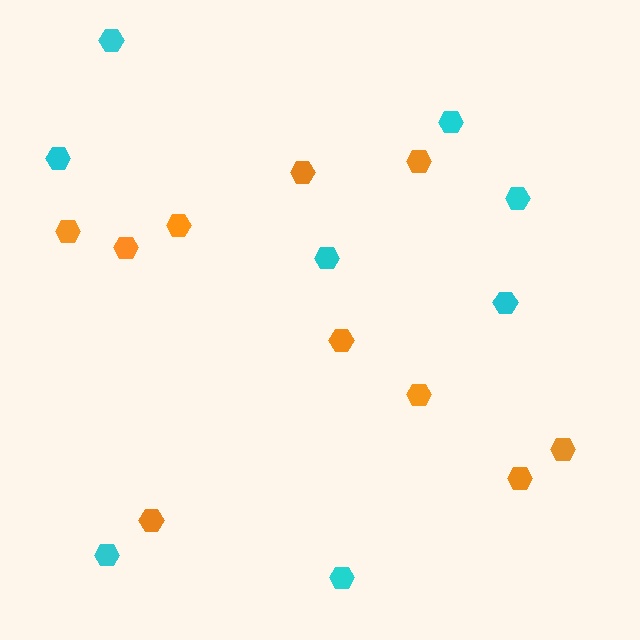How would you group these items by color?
There are 2 groups: one group of orange hexagons (10) and one group of cyan hexagons (8).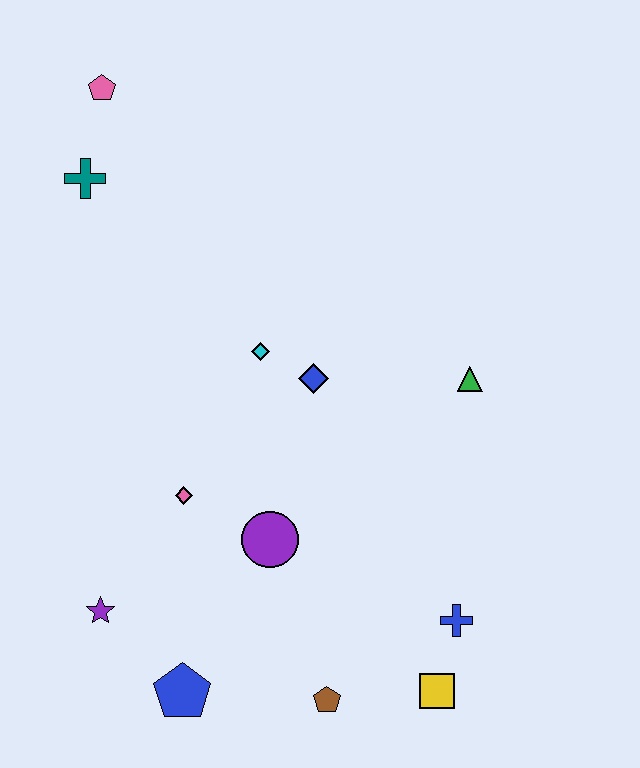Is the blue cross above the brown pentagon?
Yes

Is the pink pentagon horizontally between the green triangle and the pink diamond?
No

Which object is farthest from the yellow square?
The pink pentagon is farthest from the yellow square.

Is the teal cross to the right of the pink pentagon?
No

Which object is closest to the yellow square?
The blue cross is closest to the yellow square.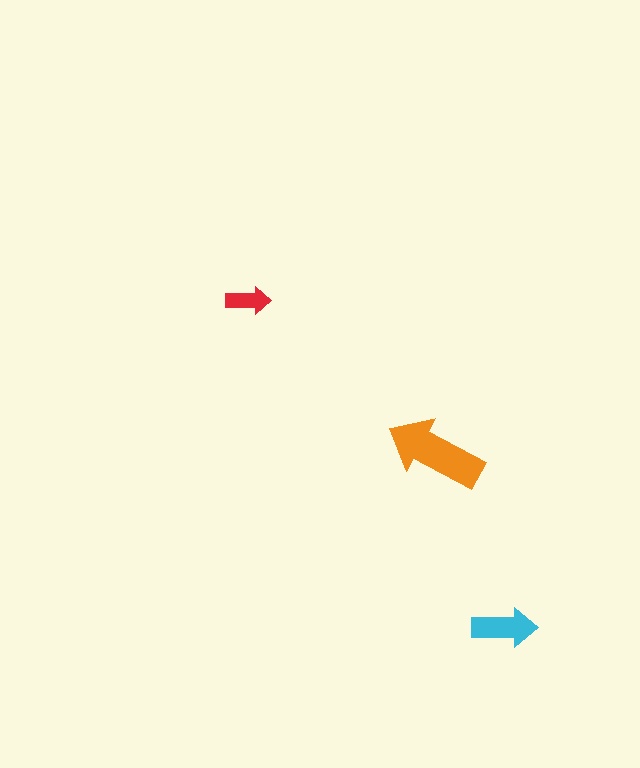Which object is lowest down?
The cyan arrow is bottommost.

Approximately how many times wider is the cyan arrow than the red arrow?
About 1.5 times wider.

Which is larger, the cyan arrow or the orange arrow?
The orange one.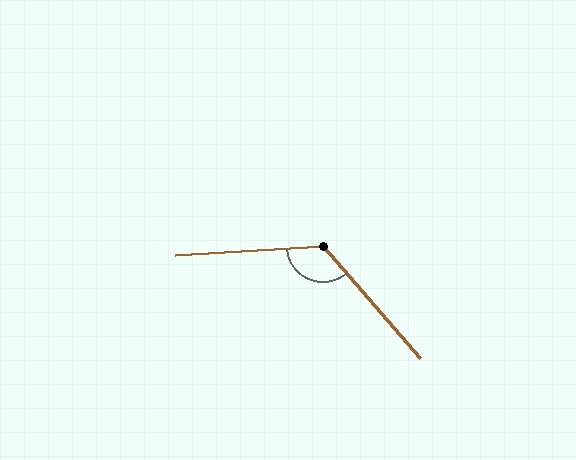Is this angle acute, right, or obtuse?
It is obtuse.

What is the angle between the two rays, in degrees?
Approximately 127 degrees.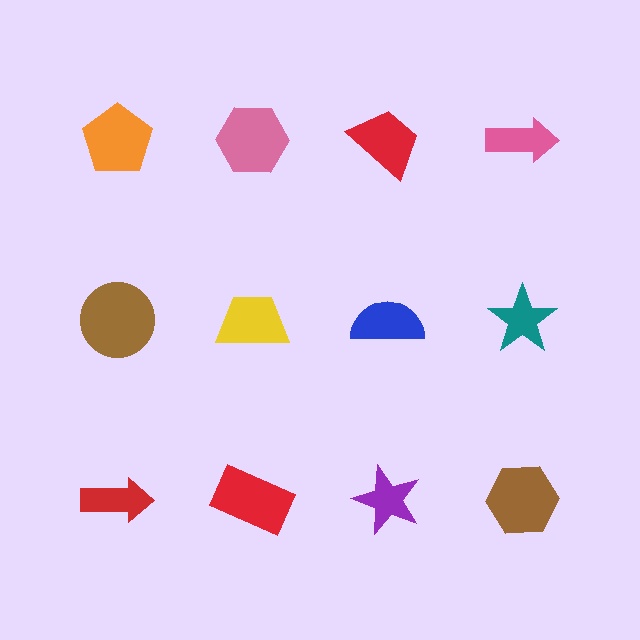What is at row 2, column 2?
A yellow trapezoid.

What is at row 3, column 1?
A red arrow.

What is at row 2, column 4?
A teal star.